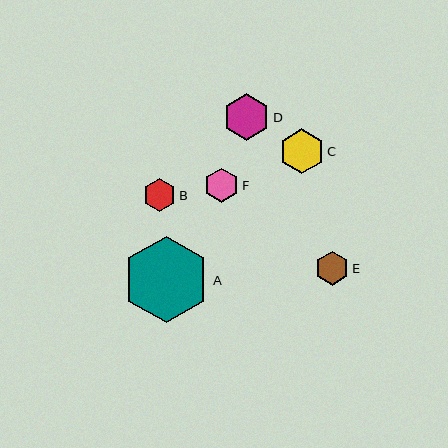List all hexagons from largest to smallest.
From largest to smallest: A, D, C, F, E, B.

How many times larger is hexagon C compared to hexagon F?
Hexagon C is approximately 1.3 times the size of hexagon F.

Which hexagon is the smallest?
Hexagon B is the smallest with a size of approximately 33 pixels.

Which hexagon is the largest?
Hexagon A is the largest with a size of approximately 87 pixels.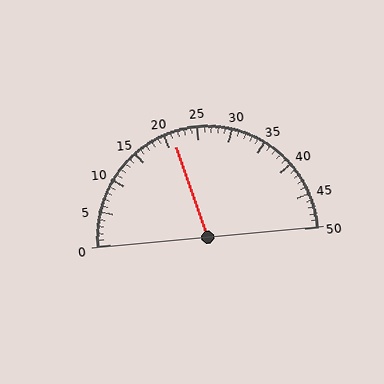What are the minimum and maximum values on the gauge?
The gauge ranges from 0 to 50.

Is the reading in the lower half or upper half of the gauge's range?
The reading is in the lower half of the range (0 to 50).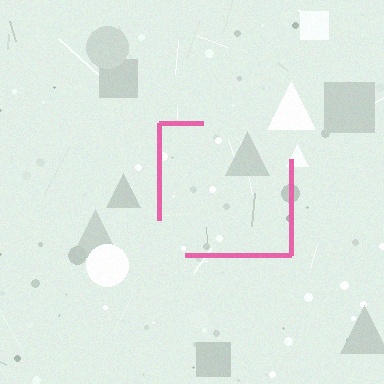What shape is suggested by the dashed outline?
The dashed outline suggests a square.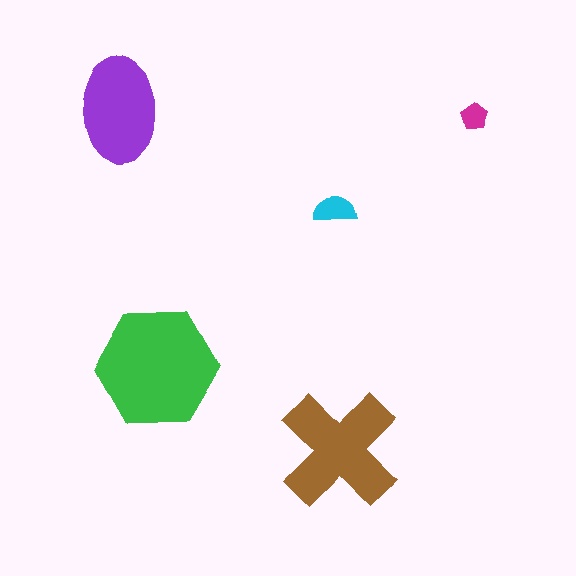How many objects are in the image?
There are 5 objects in the image.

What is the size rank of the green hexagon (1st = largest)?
1st.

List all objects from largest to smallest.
The green hexagon, the brown cross, the purple ellipse, the cyan semicircle, the magenta pentagon.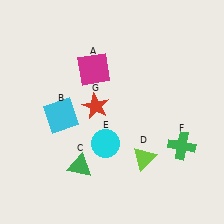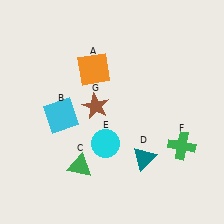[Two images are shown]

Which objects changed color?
A changed from magenta to orange. D changed from lime to teal. G changed from red to brown.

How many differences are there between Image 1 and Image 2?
There are 3 differences between the two images.